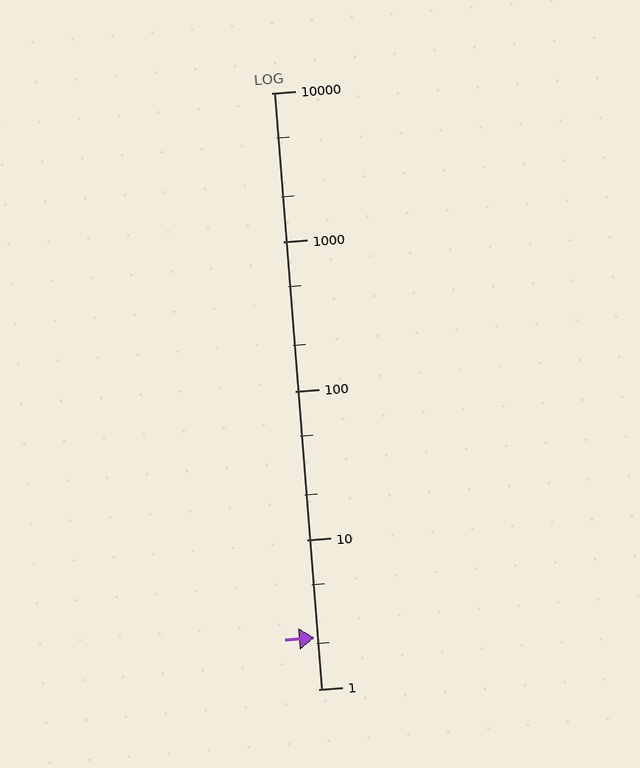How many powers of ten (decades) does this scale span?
The scale spans 4 decades, from 1 to 10000.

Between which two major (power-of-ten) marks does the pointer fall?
The pointer is between 1 and 10.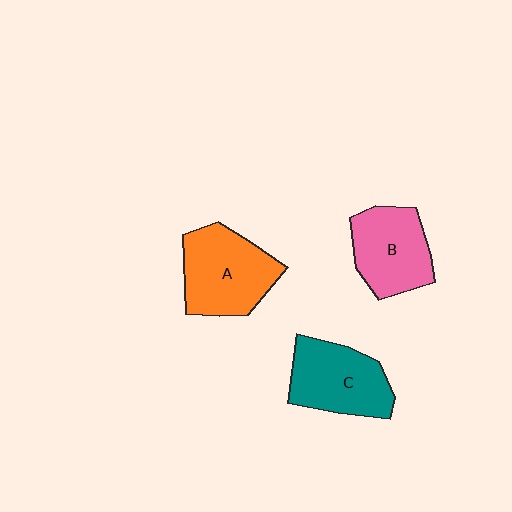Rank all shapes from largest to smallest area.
From largest to smallest: A (orange), C (teal), B (pink).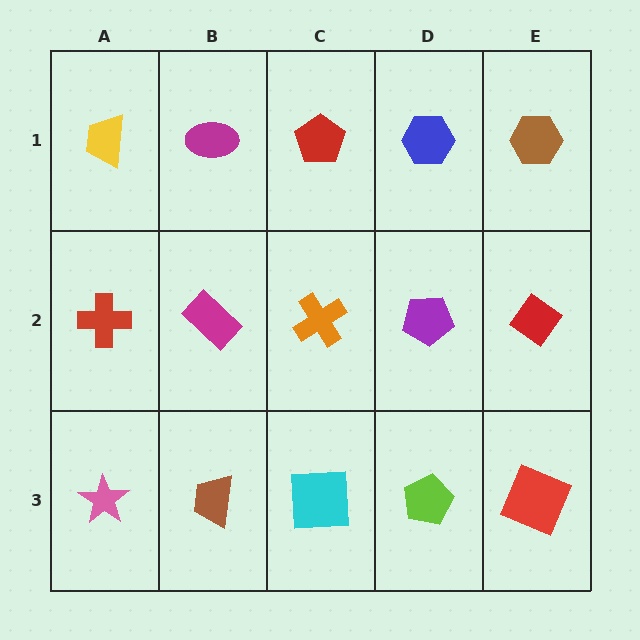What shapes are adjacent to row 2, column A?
A yellow trapezoid (row 1, column A), a pink star (row 3, column A), a magenta rectangle (row 2, column B).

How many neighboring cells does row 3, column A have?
2.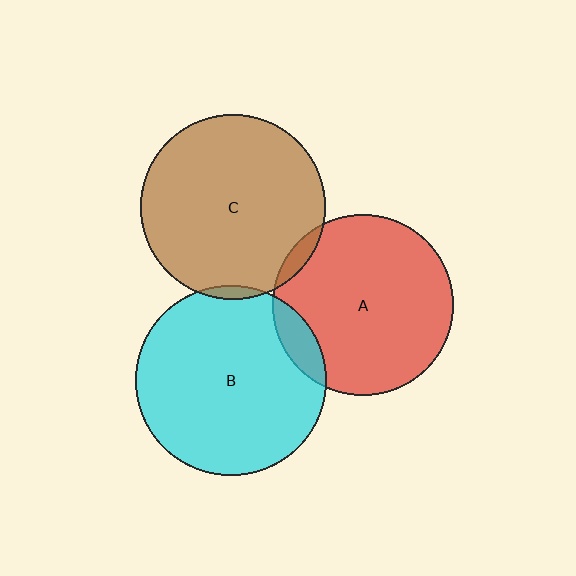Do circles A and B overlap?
Yes.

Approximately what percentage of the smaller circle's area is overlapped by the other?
Approximately 10%.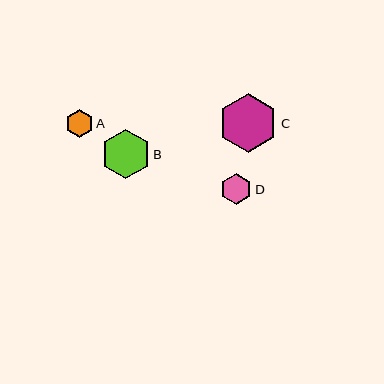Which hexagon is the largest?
Hexagon C is the largest with a size of approximately 60 pixels.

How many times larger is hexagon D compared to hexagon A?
Hexagon D is approximately 1.1 times the size of hexagon A.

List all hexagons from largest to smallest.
From largest to smallest: C, B, D, A.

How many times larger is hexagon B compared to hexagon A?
Hexagon B is approximately 1.8 times the size of hexagon A.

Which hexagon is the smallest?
Hexagon A is the smallest with a size of approximately 28 pixels.